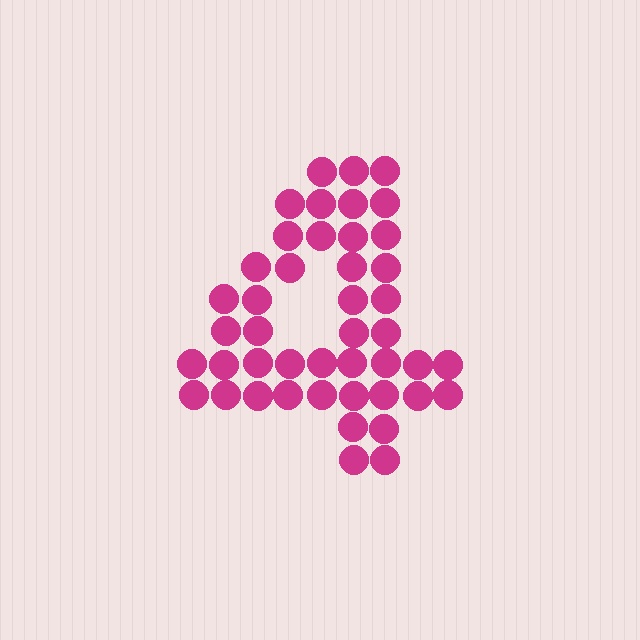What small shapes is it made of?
It is made of small circles.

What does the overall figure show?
The overall figure shows the digit 4.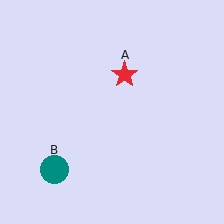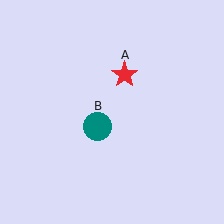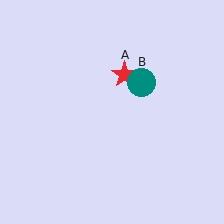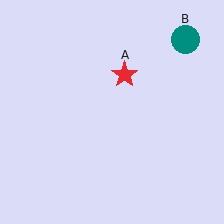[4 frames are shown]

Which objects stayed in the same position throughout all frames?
Red star (object A) remained stationary.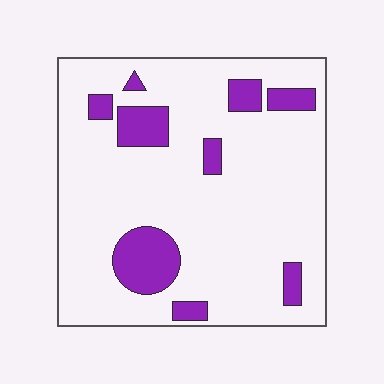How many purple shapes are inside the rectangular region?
9.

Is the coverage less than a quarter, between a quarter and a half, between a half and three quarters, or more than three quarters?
Less than a quarter.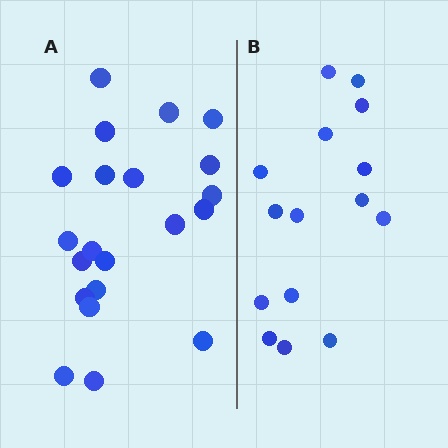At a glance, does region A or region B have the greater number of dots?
Region A (the left region) has more dots.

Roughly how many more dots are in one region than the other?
Region A has about 6 more dots than region B.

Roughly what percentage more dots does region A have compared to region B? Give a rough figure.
About 40% more.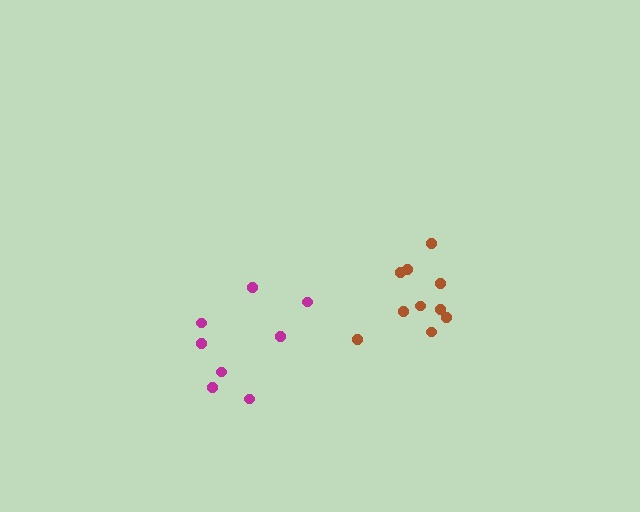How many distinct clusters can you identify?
There are 2 distinct clusters.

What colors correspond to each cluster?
The clusters are colored: magenta, brown.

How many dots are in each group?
Group 1: 8 dots, Group 2: 10 dots (18 total).